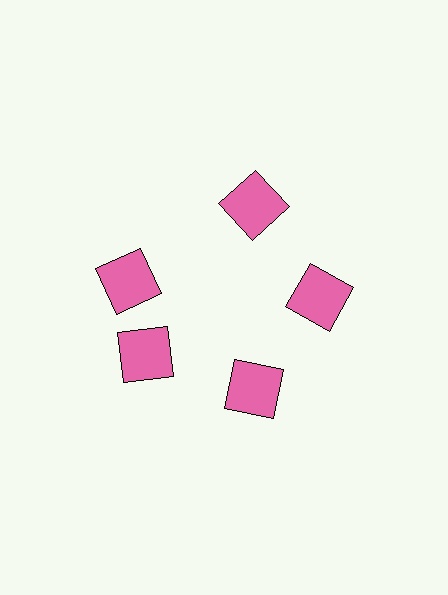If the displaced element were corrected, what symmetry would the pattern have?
It would have 5-fold rotational symmetry — the pattern would map onto itself every 72 degrees.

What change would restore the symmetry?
The symmetry would be restored by rotating it back into even spacing with its neighbors so that all 5 squares sit at equal angles and equal distance from the center.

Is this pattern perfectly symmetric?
No. The 5 pink squares are arranged in a ring, but one element near the 10 o'clock position is rotated out of alignment along the ring, breaking the 5-fold rotational symmetry.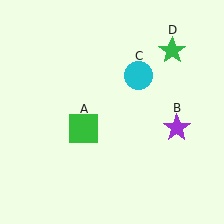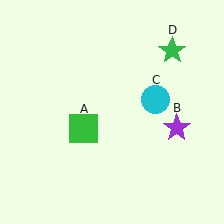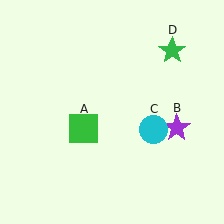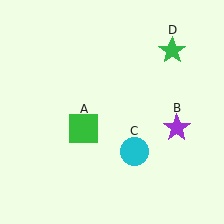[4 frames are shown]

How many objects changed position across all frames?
1 object changed position: cyan circle (object C).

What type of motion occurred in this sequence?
The cyan circle (object C) rotated clockwise around the center of the scene.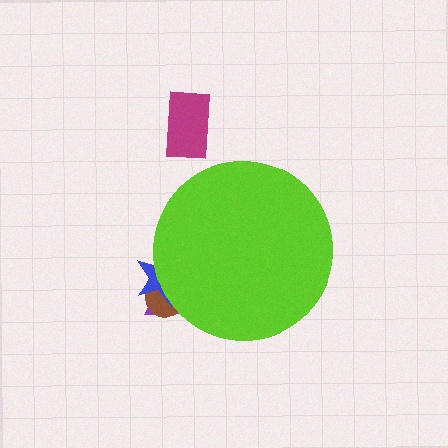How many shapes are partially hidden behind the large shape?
3 shapes are partially hidden.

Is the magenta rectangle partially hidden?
No, the magenta rectangle is fully visible.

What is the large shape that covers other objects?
A lime circle.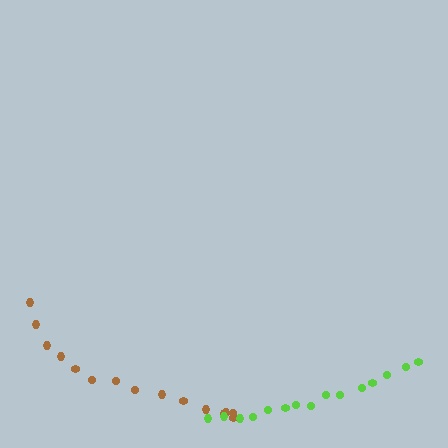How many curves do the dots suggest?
There are 2 distinct paths.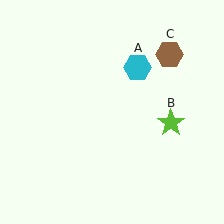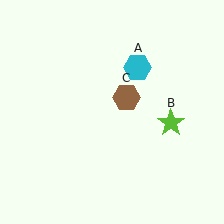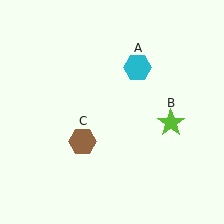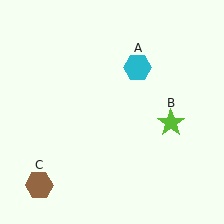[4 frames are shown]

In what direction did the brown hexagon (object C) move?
The brown hexagon (object C) moved down and to the left.